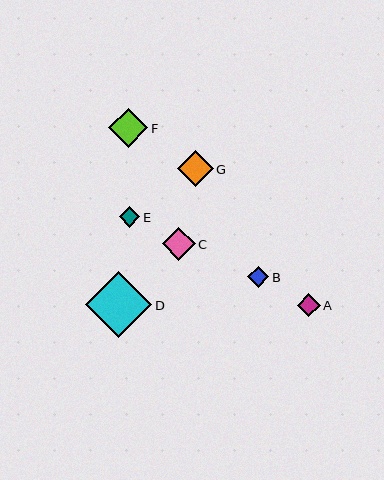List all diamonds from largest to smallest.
From largest to smallest: D, F, G, C, A, B, E.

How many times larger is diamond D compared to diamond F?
Diamond D is approximately 1.7 times the size of diamond F.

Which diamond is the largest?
Diamond D is the largest with a size of approximately 66 pixels.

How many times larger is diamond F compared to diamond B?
Diamond F is approximately 1.9 times the size of diamond B.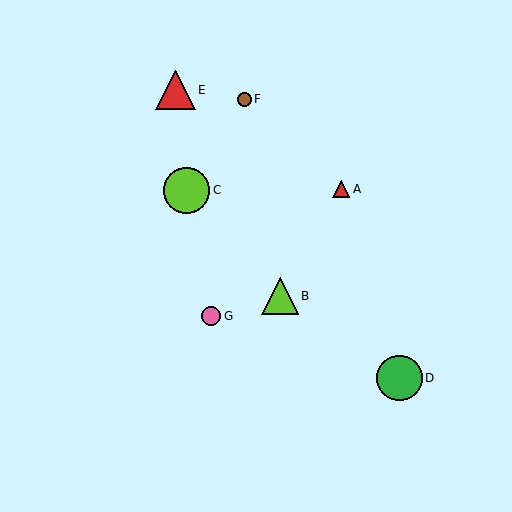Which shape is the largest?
The lime circle (labeled C) is the largest.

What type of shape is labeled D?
Shape D is a green circle.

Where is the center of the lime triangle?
The center of the lime triangle is at (280, 296).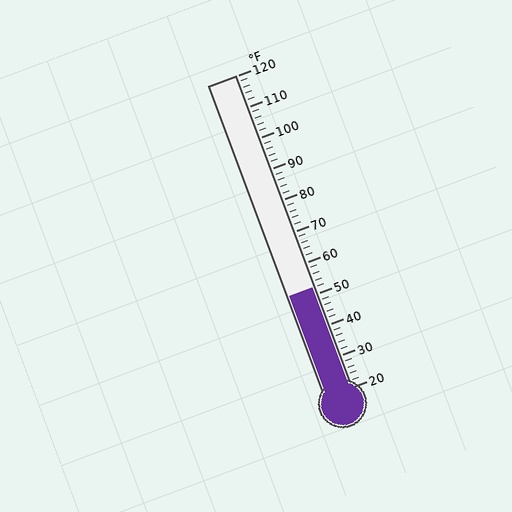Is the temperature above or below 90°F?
The temperature is below 90°F.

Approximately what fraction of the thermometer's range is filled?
The thermometer is filled to approximately 30% of its range.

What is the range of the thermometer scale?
The thermometer scale ranges from 20°F to 120°F.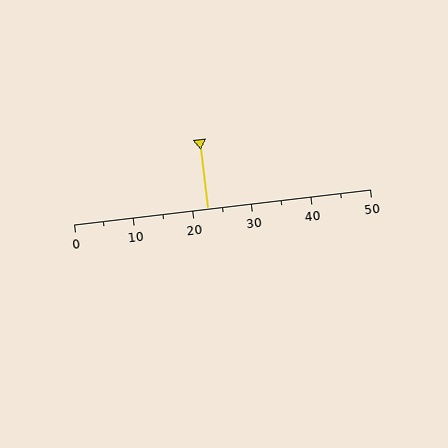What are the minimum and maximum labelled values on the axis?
The axis runs from 0 to 50.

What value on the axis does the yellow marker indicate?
The marker indicates approximately 22.5.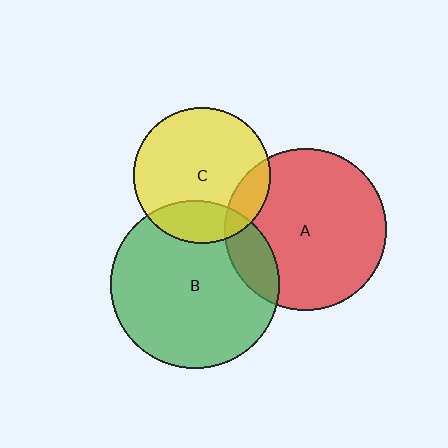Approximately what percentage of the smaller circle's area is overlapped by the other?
Approximately 15%.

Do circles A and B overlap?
Yes.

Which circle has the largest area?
Circle B (green).